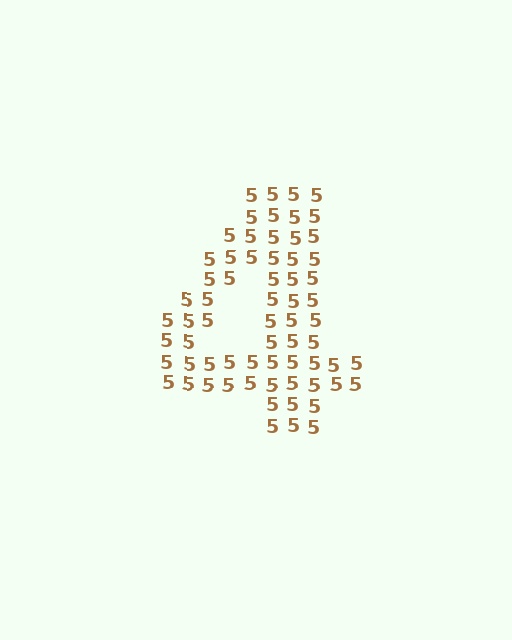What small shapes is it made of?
It is made of small digit 5's.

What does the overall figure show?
The overall figure shows the digit 4.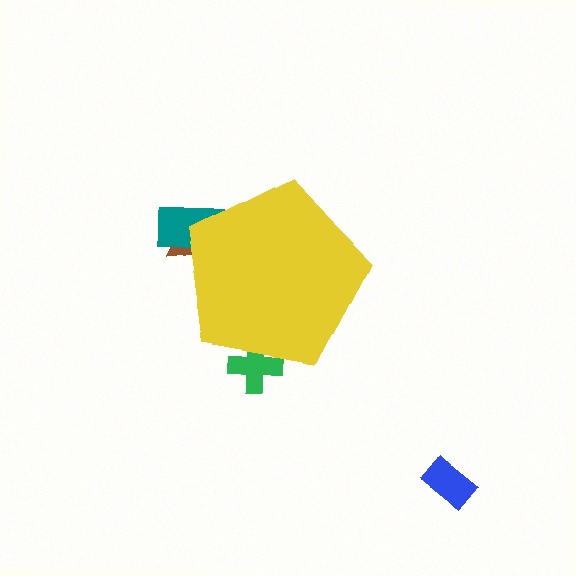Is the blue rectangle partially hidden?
No, the blue rectangle is fully visible.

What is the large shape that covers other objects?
A yellow pentagon.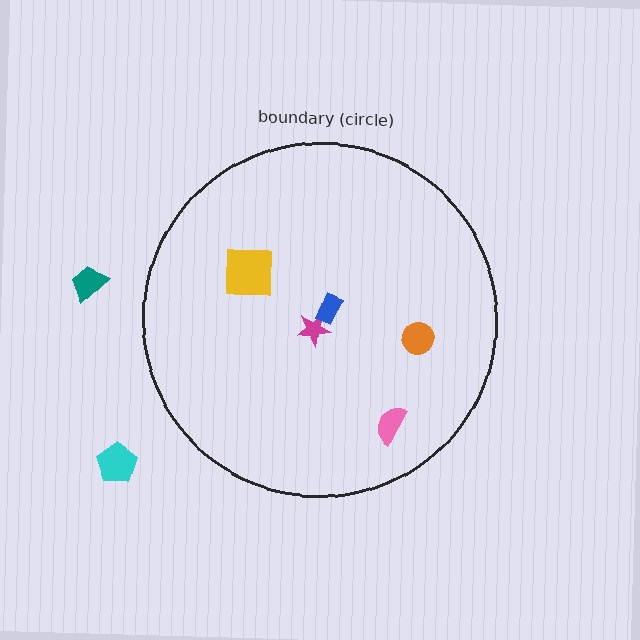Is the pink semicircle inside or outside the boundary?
Inside.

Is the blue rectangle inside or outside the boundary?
Inside.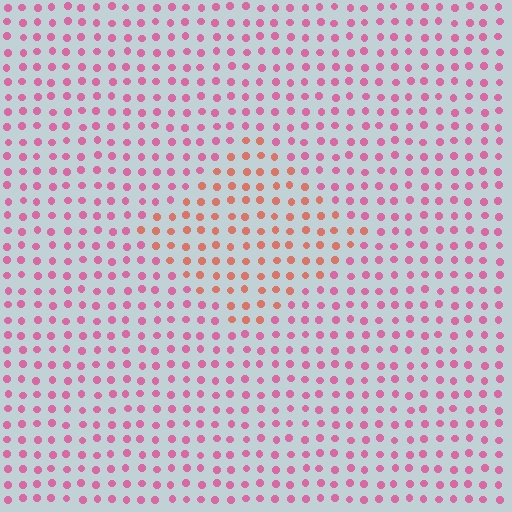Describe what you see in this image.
The image is filled with small pink elements in a uniform arrangement. A diamond-shaped region is visible where the elements are tinted to a slightly different hue, forming a subtle color boundary.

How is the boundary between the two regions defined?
The boundary is defined purely by a slight shift in hue (about 38 degrees). Spacing, size, and orientation are identical on both sides.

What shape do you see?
I see a diamond.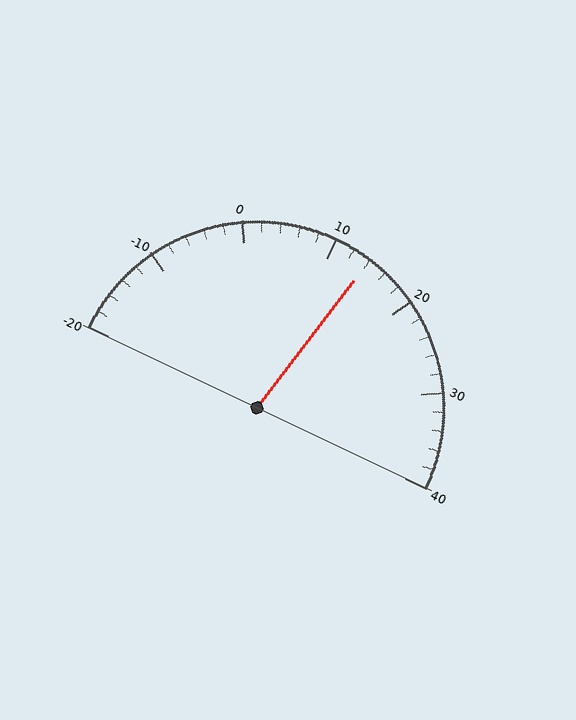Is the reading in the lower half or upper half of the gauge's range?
The reading is in the upper half of the range (-20 to 40).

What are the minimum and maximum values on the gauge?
The gauge ranges from -20 to 40.